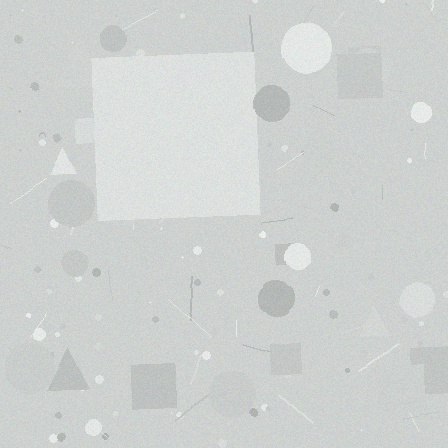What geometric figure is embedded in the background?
A square is embedded in the background.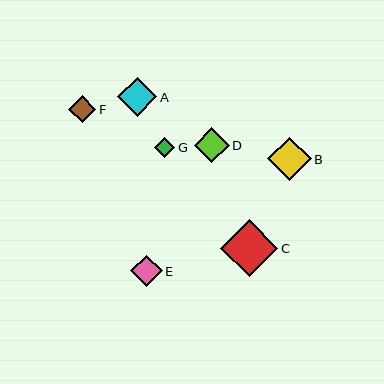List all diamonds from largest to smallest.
From largest to smallest: C, B, A, D, E, F, G.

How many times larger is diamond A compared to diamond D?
Diamond A is approximately 1.1 times the size of diamond D.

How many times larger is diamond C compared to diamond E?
Diamond C is approximately 1.8 times the size of diamond E.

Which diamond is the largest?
Diamond C is the largest with a size of approximately 57 pixels.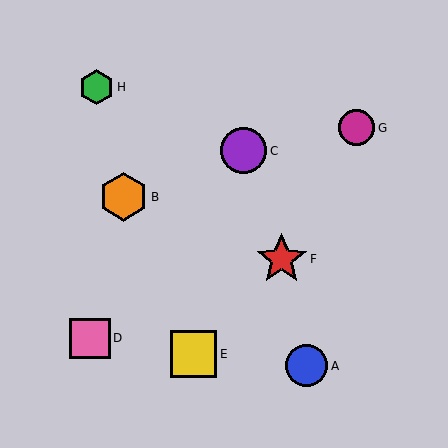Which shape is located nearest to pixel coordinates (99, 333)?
The pink square (labeled D) at (90, 338) is nearest to that location.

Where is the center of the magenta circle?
The center of the magenta circle is at (357, 128).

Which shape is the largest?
The red star (labeled F) is the largest.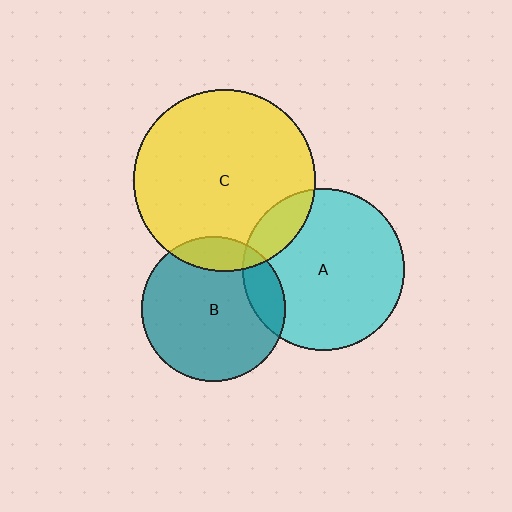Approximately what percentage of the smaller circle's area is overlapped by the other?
Approximately 15%.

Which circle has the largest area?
Circle C (yellow).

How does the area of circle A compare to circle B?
Approximately 1.3 times.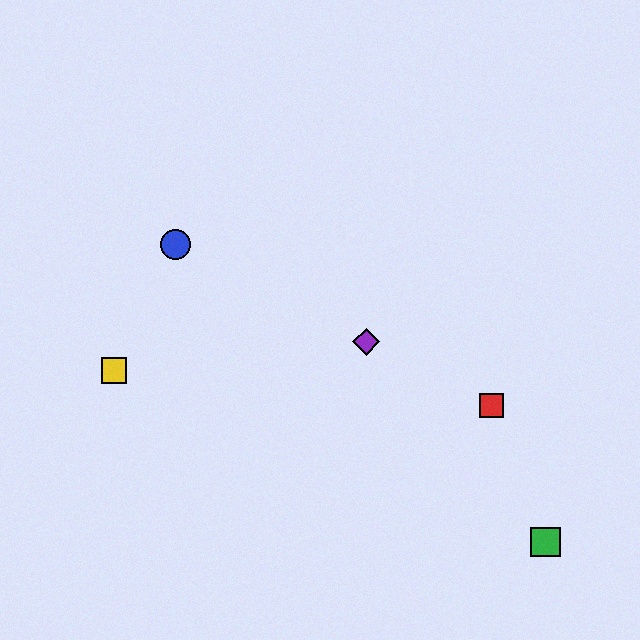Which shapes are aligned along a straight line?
The red square, the blue circle, the purple diamond are aligned along a straight line.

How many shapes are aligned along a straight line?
3 shapes (the red square, the blue circle, the purple diamond) are aligned along a straight line.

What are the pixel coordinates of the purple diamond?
The purple diamond is at (366, 342).